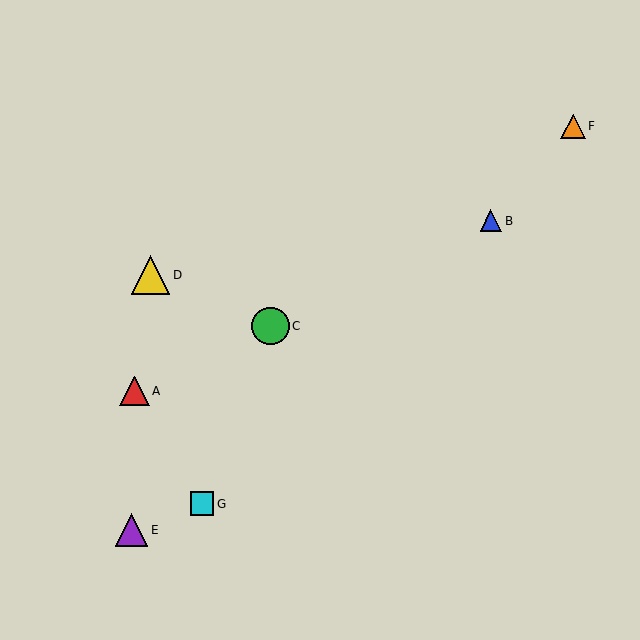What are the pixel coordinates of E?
Object E is at (132, 530).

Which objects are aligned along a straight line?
Objects A, B, C are aligned along a straight line.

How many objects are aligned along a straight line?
3 objects (A, B, C) are aligned along a straight line.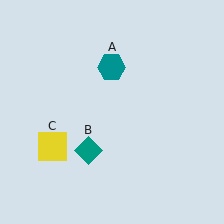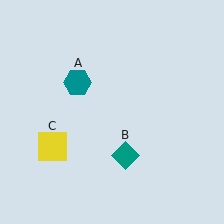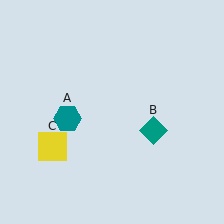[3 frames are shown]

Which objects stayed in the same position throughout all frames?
Yellow square (object C) remained stationary.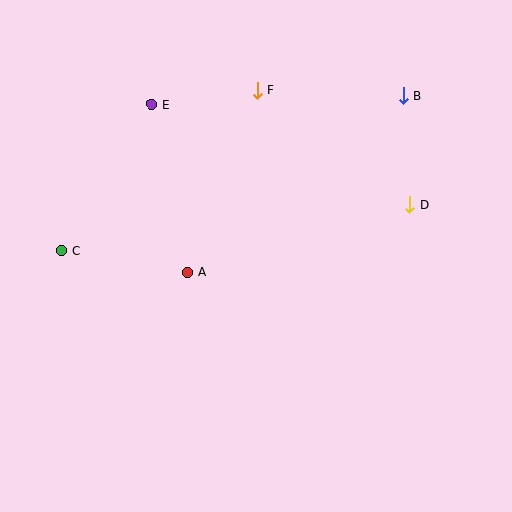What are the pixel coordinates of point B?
Point B is at (403, 96).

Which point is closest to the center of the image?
Point A at (188, 272) is closest to the center.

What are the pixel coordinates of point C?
Point C is at (62, 251).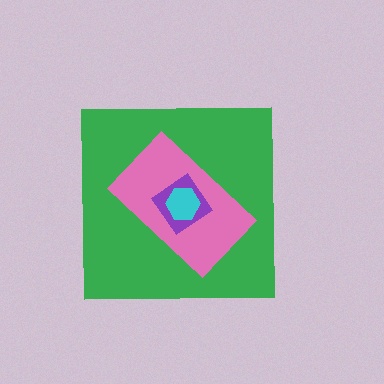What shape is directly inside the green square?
The pink rectangle.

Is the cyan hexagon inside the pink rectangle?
Yes.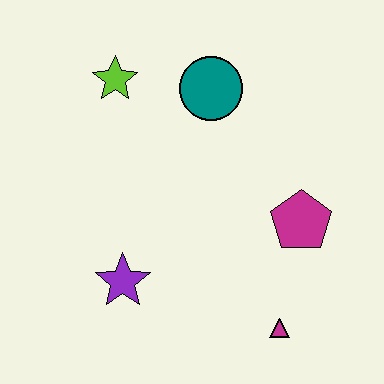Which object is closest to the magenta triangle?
The magenta pentagon is closest to the magenta triangle.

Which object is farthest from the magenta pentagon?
The lime star is farthest from the magenta pentagon.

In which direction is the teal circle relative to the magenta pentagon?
The teal circle is above the magenta pentagon.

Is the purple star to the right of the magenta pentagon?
No